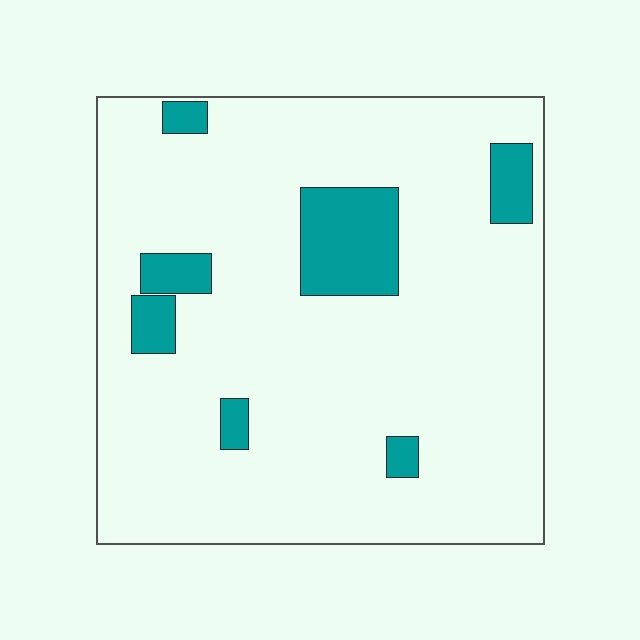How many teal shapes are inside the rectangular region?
7.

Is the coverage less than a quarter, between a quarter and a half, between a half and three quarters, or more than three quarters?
Less than a quarter.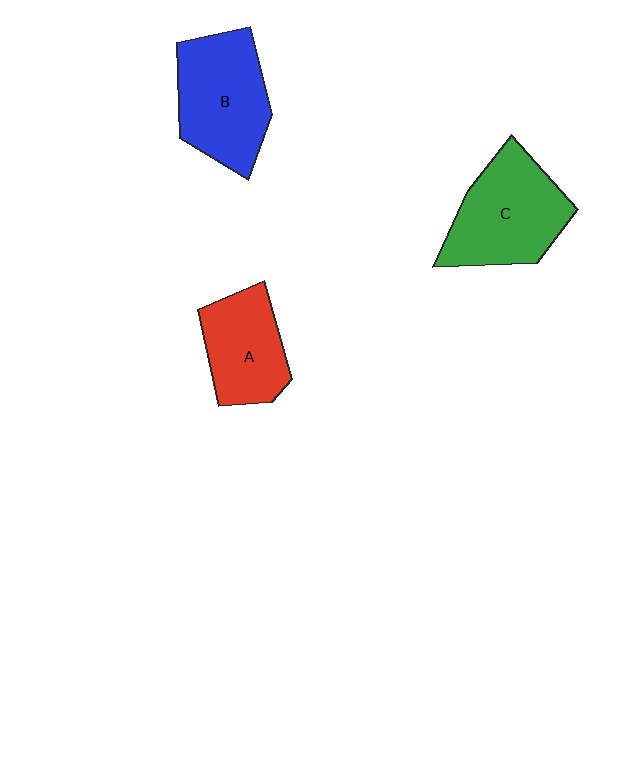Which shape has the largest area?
Shape C (green).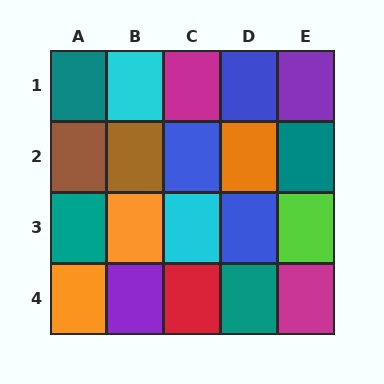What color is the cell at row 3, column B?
Orange.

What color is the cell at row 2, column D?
Orange.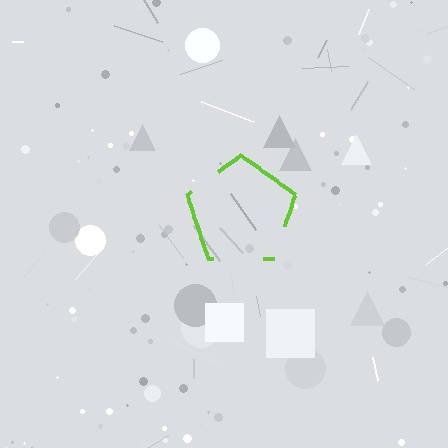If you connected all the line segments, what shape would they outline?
They would outline a pentagon.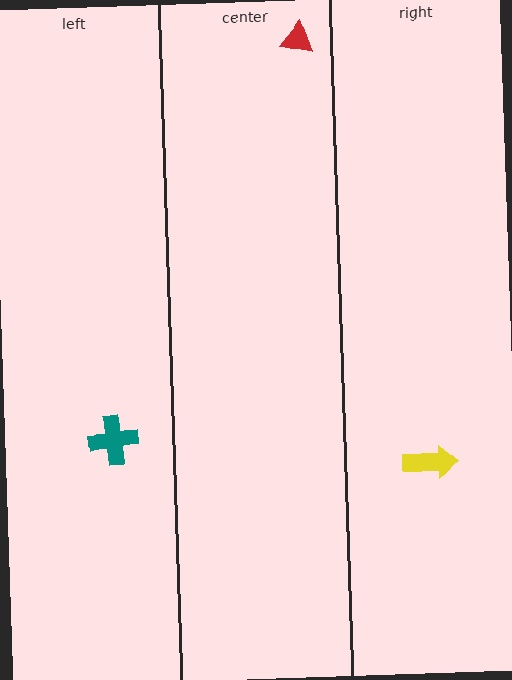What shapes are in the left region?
The teal cross.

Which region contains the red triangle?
The center region.